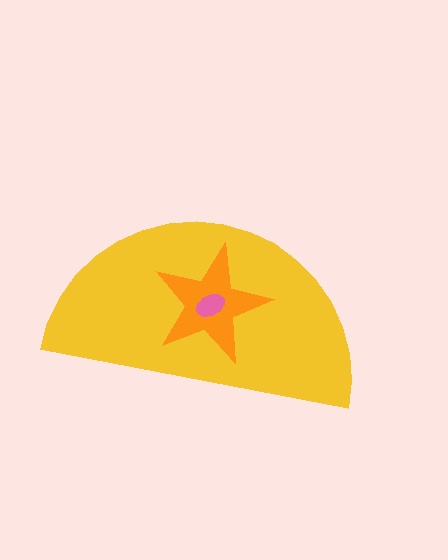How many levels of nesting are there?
3.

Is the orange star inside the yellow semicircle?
Yes.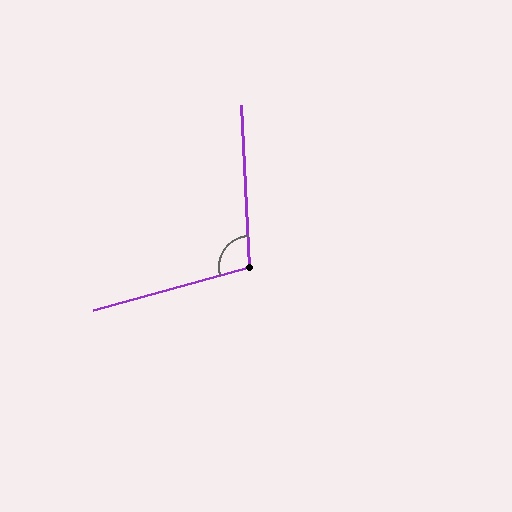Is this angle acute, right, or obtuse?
It is obtuse.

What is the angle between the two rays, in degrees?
Approximately 103 degrees.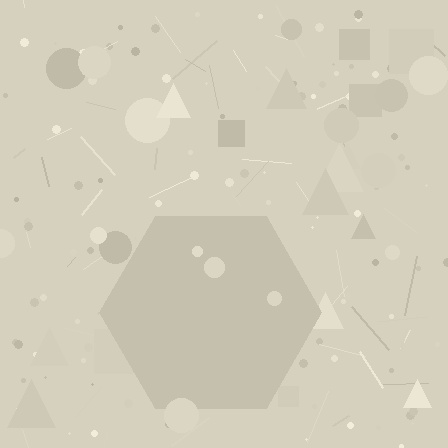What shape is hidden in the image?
A hexagon is hidden in the image.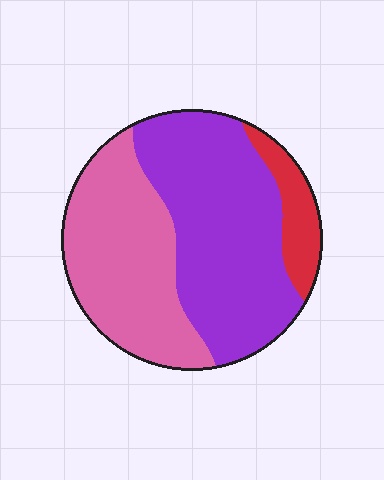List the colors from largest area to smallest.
From largest to smallest: purple, pink, red.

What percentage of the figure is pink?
Pink takes up about two fifths (2/5) of the figure.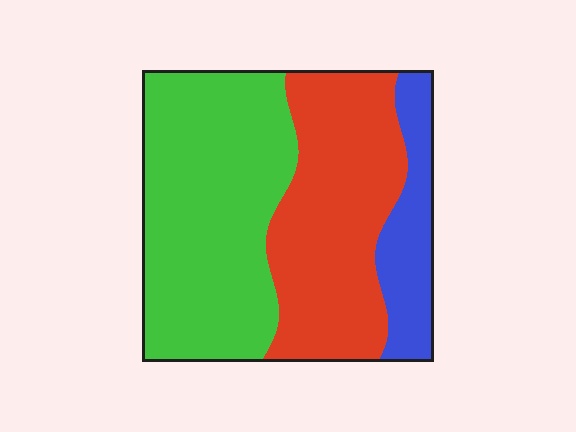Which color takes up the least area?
Blue, at roughly 15%.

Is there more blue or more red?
Red.